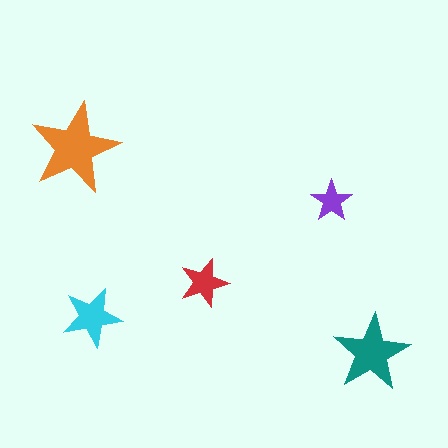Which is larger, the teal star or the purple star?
The teal one.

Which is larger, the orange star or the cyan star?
The orange one.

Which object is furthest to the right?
The teal star is rightmost.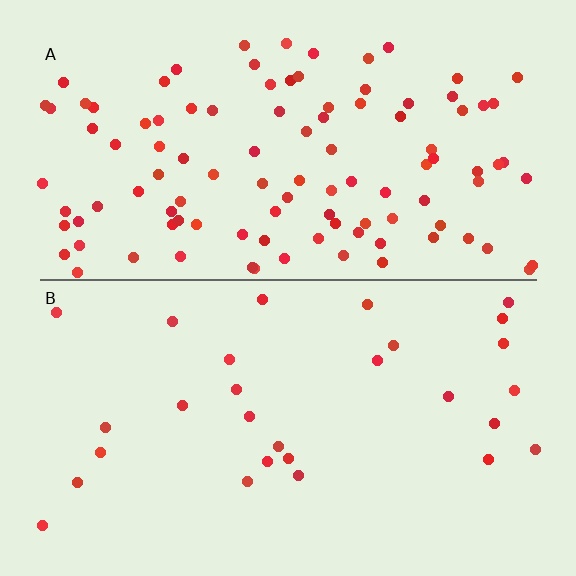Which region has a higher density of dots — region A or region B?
A (the top).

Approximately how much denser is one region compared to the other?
Approximately 3.7× — region A over region B.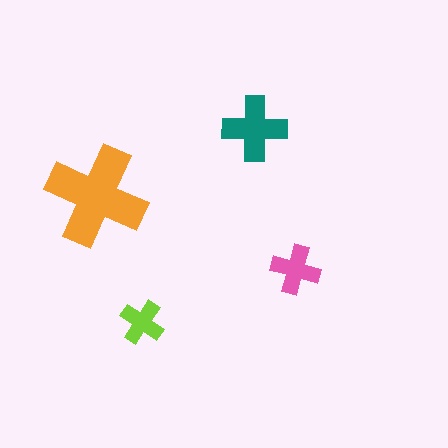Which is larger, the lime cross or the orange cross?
The orange one.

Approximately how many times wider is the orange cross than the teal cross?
About 1.5 times wider.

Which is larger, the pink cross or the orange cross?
The orange one.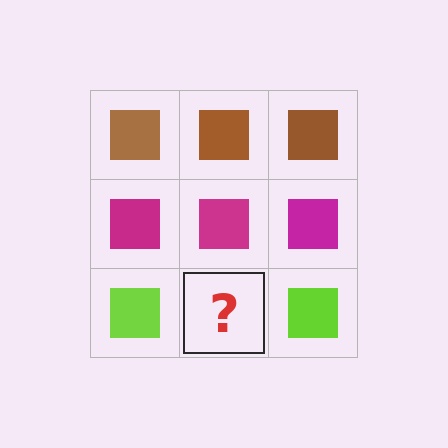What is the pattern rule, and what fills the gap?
The rule is that each row has a consistent color. The gap should be filled with a lime square.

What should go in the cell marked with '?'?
The missing cell should contain a lime square.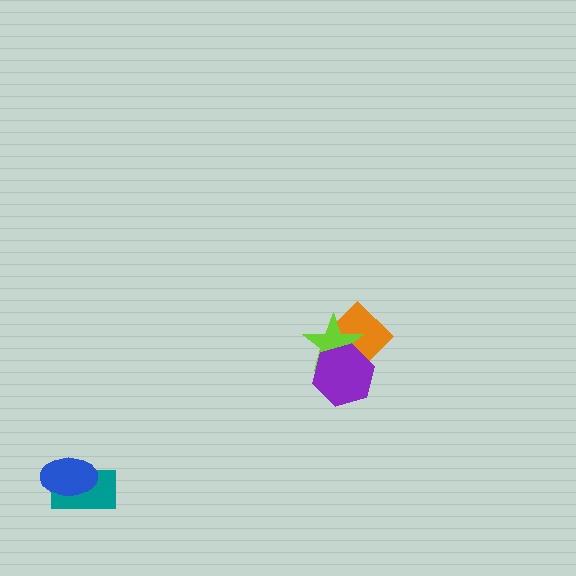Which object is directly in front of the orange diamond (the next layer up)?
The lime star is directly in front of the orange diamond.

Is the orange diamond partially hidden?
Yes, it is partially covered by another shape.